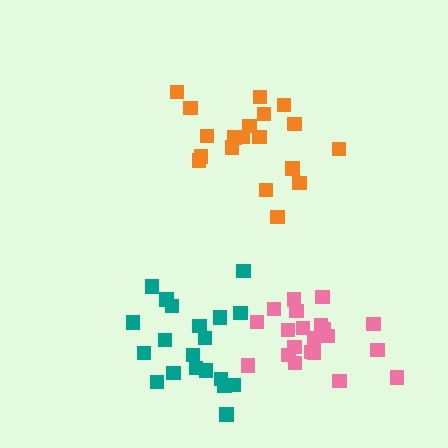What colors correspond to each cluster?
The clusters are colored: teal, orange, pink.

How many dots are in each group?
Group 1: 20 dots, Group 2: 19 dots, Group 3: 21 dots (60 total).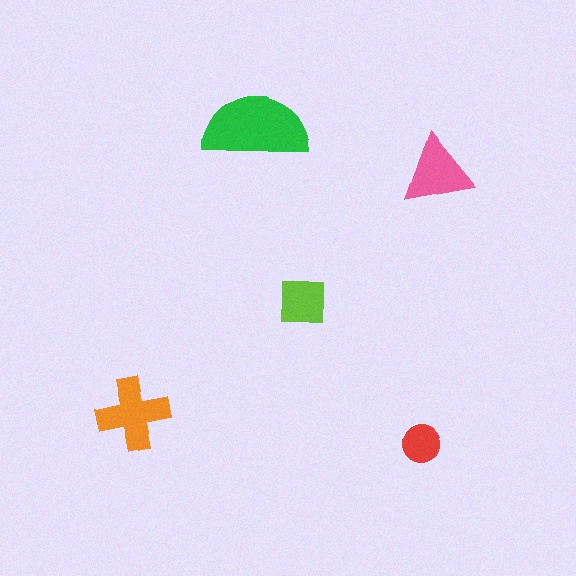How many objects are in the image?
There are 5 objects in the image.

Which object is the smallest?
The red circle.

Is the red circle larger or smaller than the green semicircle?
Smaller.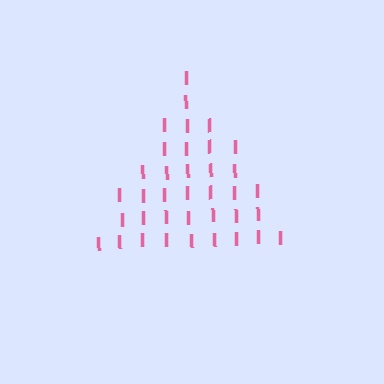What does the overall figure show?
The overall figure shows a triangle.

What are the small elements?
The small elements are letter I's.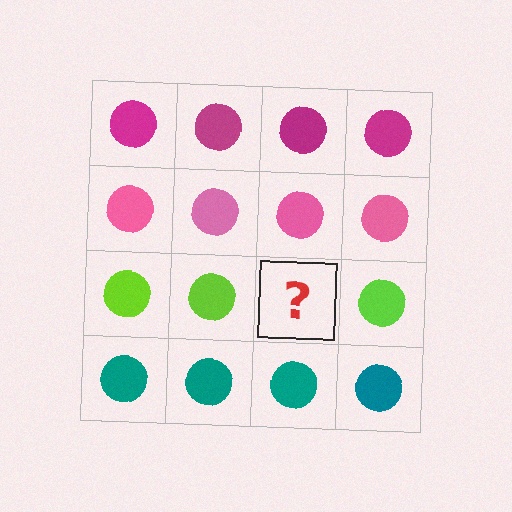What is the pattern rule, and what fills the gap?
The rule is that each row has a consistent color. The gap should be filled with a lime circle.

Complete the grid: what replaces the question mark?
The question mark should be replaced with a lime circle.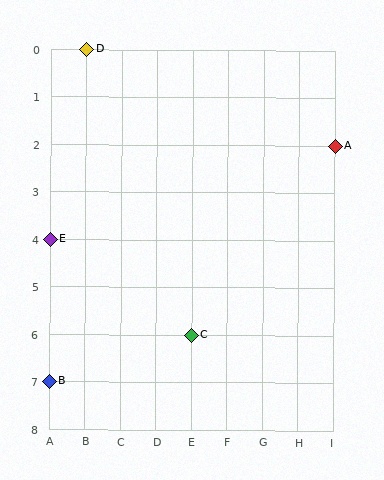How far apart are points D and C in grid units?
Points D and C are 3 columns and 6 rows apart (about 6.7 grid units diagonally).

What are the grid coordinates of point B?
Point B is at grid coordinates (A, 7).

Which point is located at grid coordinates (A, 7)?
Point B is at (A, 7).